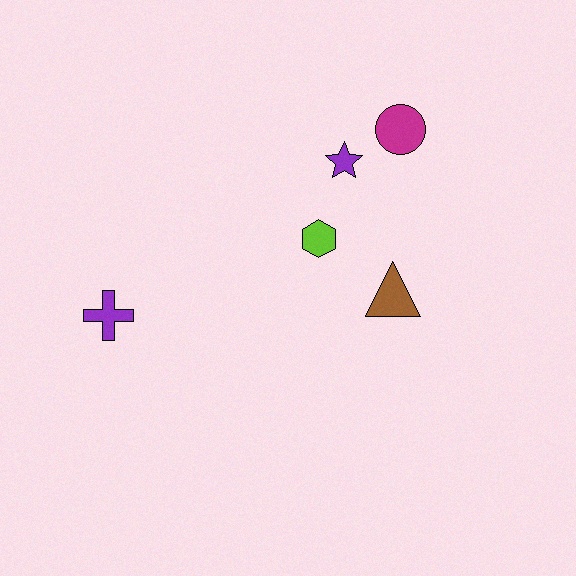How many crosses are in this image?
There is 1 cross.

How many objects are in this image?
There are 5 objects.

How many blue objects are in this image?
There are no blue objects.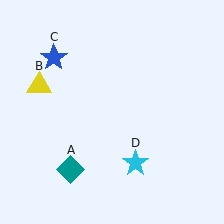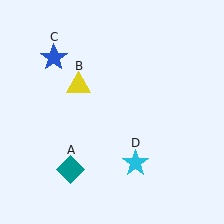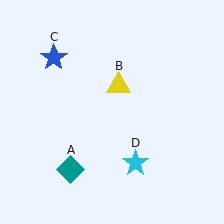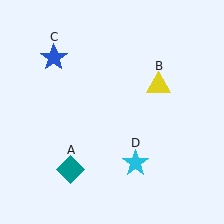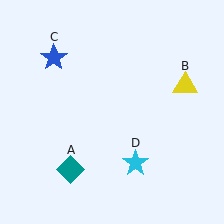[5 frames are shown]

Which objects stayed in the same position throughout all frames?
Teal diamond (object A) and blue star (object C) and cyan star (object D) remained stationary.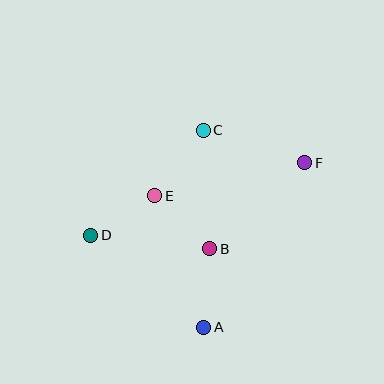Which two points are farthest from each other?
Points D and F are farthest from each other.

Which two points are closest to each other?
Points D and E are closest to each other.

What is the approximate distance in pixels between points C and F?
The distance between C and F is approximately 106 pixels.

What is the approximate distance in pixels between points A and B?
The distance between A and B is approximately 79 pixels.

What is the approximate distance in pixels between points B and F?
The distance between B and F is approximately 128 pixels.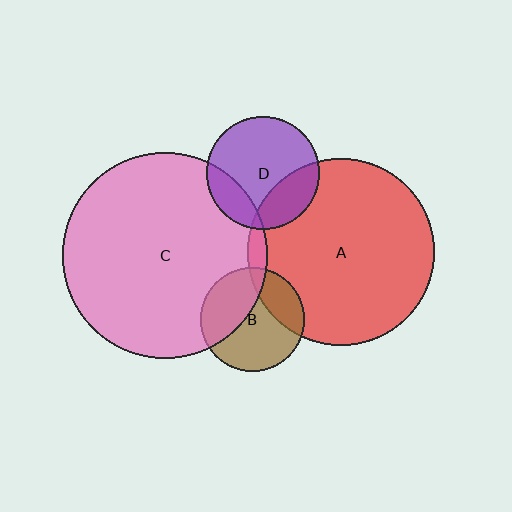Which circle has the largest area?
Circle C (pink).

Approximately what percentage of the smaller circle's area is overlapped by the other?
Approximately 40%.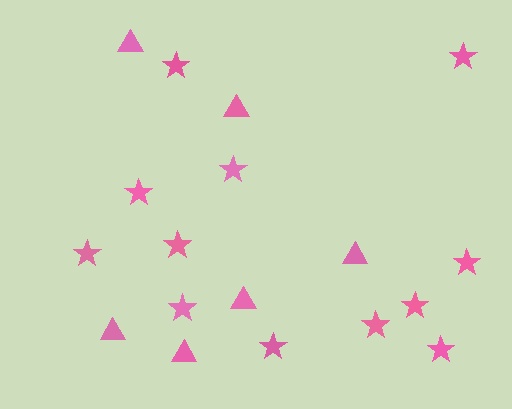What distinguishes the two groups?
There are 2 groups: one group of triangles (6) and one group of stars (12).